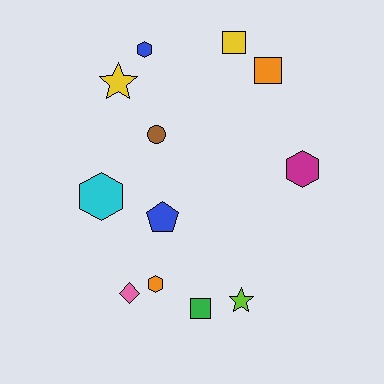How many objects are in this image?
There are 12 objects.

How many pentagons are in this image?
There is 1 pentagon.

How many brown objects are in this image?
There is 1 brown object.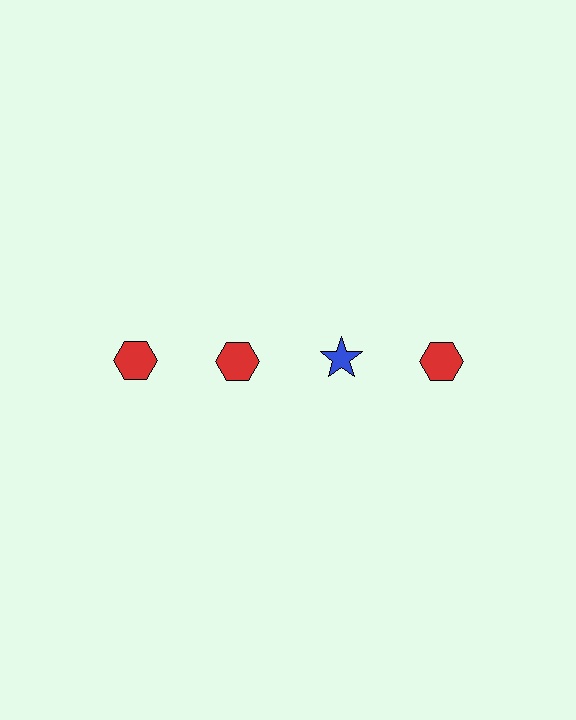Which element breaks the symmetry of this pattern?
The blue star in the top row, center column breaks the symmetry. All other shapes are red hexagons.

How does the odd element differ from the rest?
It differs in both color (blue instead of red) and shape (star instead of hexagon).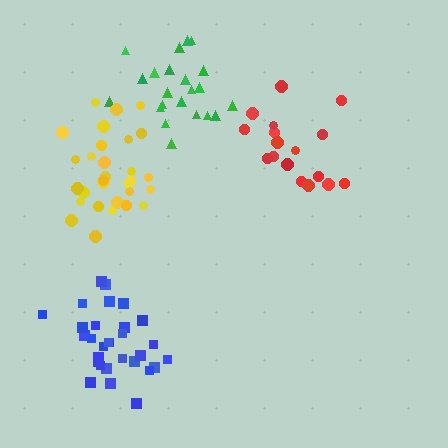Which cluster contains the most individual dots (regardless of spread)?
Blue (30).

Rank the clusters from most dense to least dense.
blue, yellow, green, red.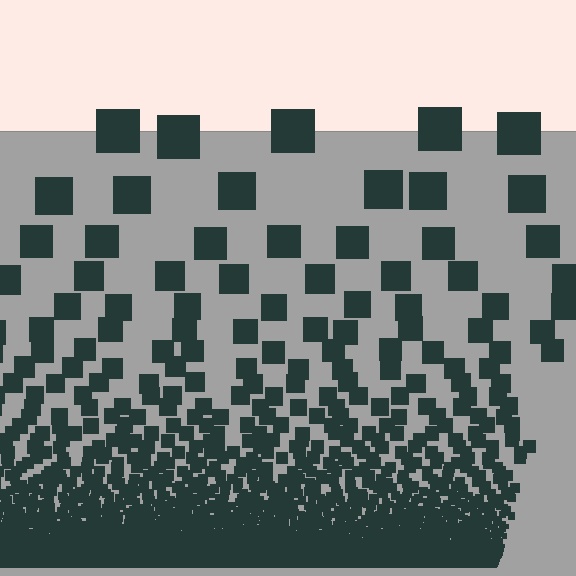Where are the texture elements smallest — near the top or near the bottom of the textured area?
Near the bottom.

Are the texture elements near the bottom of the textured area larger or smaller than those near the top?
Smaller. The gradient is inverted — elements near the bottom are smaller and denser.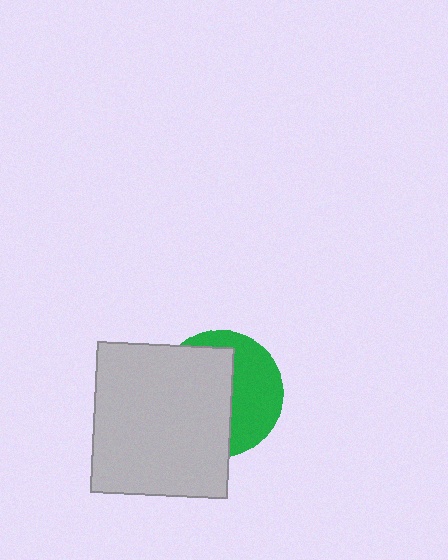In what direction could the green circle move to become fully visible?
The green circle could move right. That would shift it out from behind the light gray rectangle entirely.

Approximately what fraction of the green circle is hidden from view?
Roughly 56% of the green circle is hidden behind the light gray rectangle.